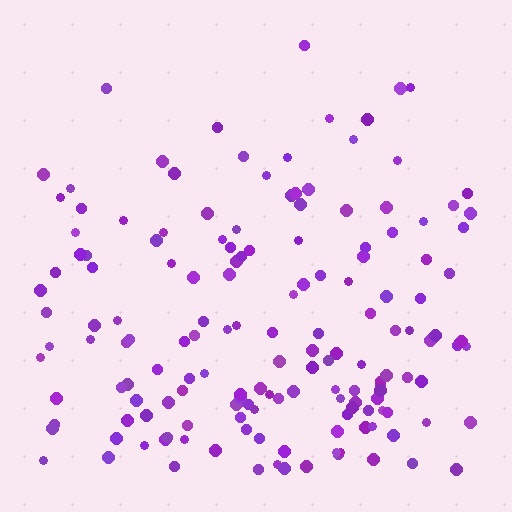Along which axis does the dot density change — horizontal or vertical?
Vertical.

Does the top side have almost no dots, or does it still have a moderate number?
Still a moderate number, just noticeably fewer than the bottom.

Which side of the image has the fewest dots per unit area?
The top.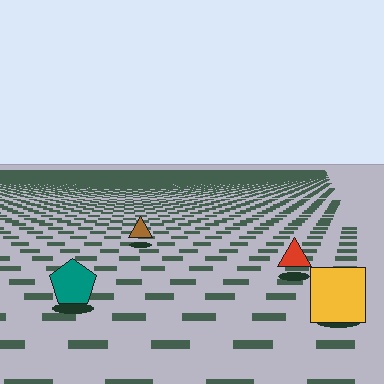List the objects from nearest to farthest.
From nearest to farthest: the yellow square, the teal pentagon, the red triangle, the brown triangle.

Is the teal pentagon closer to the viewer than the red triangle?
Yes. The teal pentagon is closer — you can tell from the texture gradient: the ground texture is coarser near it.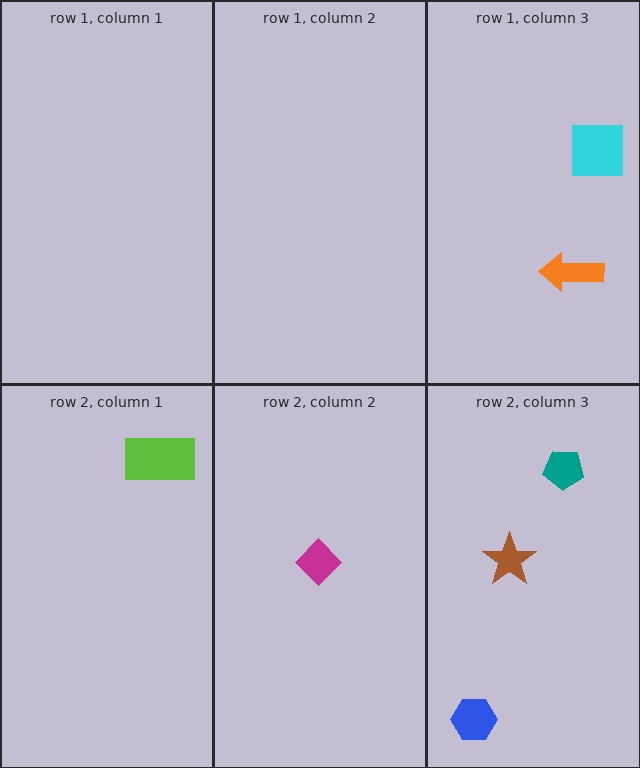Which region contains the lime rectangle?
The row 2, column 1 region.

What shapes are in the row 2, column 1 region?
The lime rectangle.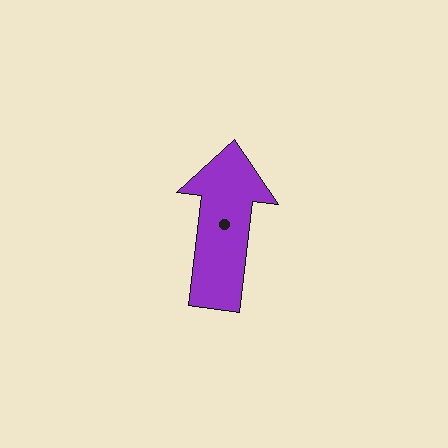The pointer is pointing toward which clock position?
Roughly 12 o'clock.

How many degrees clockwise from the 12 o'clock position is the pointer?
Approximately 7 degrees.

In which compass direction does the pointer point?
North.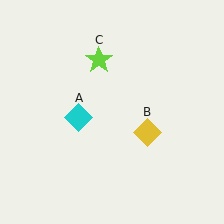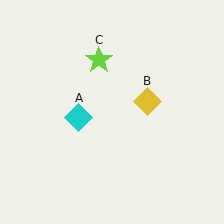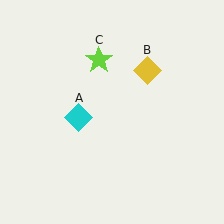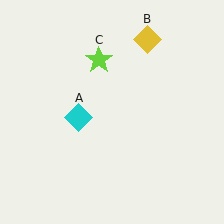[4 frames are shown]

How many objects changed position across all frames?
1 object changed position: yellow diamond (object B).